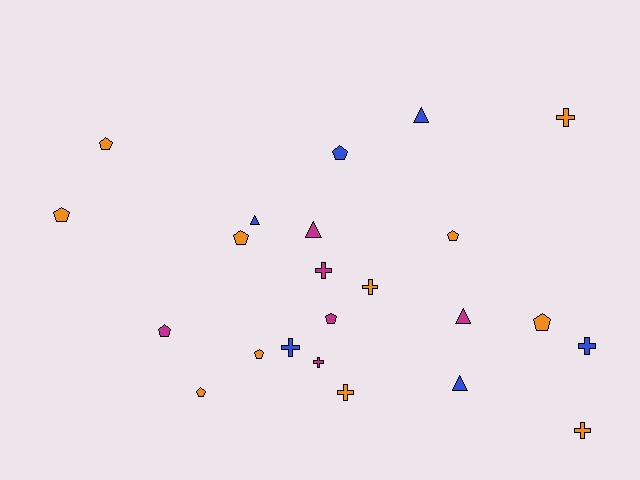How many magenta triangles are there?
There are 2 magenta triangles.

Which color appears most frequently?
Orange, with 11 objects.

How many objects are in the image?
There are 23 objects.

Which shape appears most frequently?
Pentagon, with 10 objects.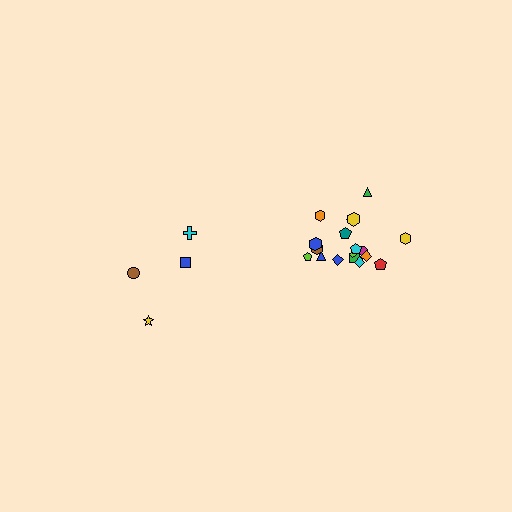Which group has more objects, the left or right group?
The right group.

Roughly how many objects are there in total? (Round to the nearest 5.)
Roughly 20 objects in total.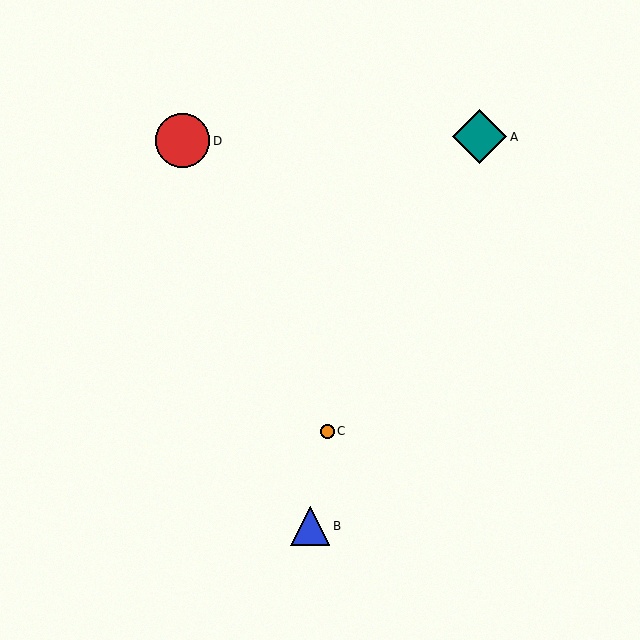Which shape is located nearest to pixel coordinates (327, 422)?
The orange circle (labeled C) at (327, 431) is nearest to that location.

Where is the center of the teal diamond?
The center of the teal diamond is at (480, 137).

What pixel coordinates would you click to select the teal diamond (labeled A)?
Click at (480, 137) to select the teal diamond A.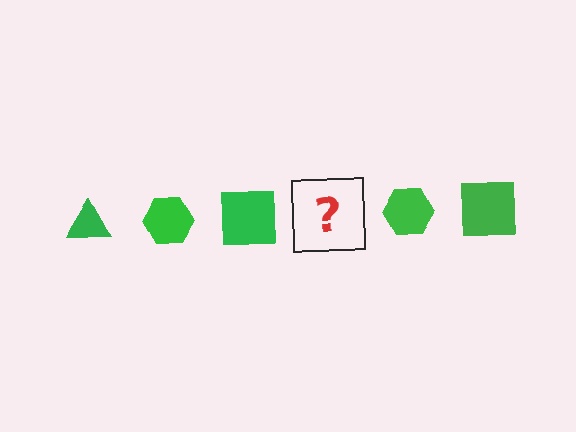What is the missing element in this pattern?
The missing element is a green triangle.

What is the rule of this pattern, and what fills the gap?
The rule is that the pattern cycles through triangle, hexagon, square shapes in green. The gap should be filled with a green triangle.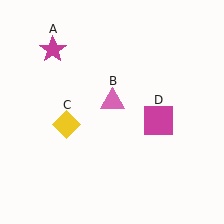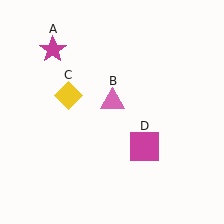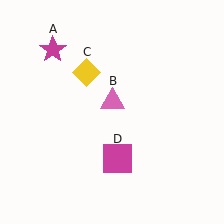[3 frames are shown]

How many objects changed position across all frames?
2 objects changed position: yellow diamond (object C), magenta square (object D).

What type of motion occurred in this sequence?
The yellow diamond (object C), magenta square (object D) rotated clockwise around the center of the scene.